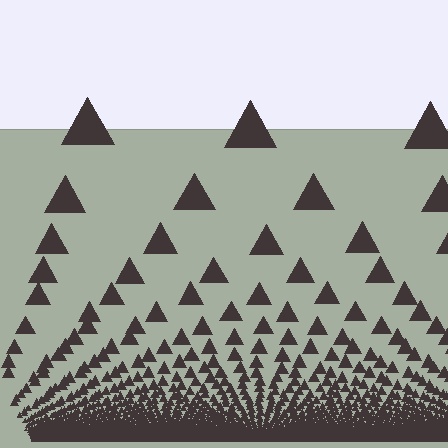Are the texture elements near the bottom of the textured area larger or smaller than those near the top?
Smaller. The gradient is inverted — elements near the bottom are smaller and denser.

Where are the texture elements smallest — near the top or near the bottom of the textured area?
Near the bottom.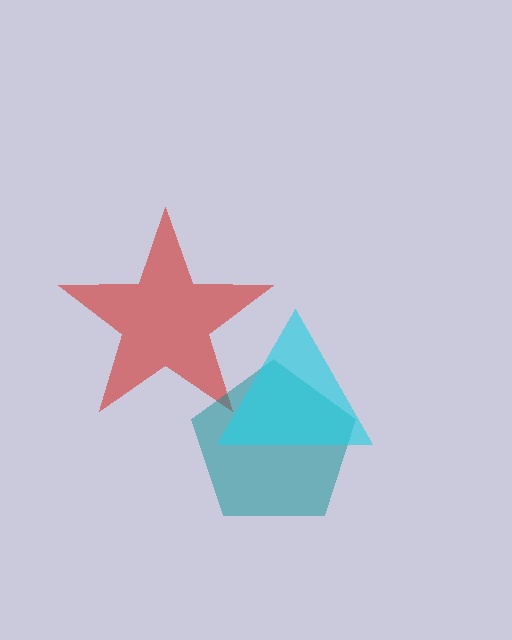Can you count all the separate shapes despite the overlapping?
Yes, there are 3 separate shapes.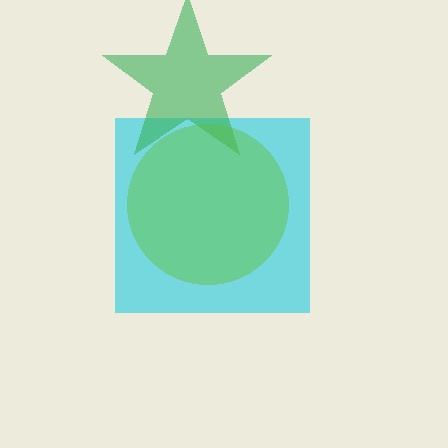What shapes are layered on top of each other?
The layered shapes are: a cyan square, a green star, a lime circle.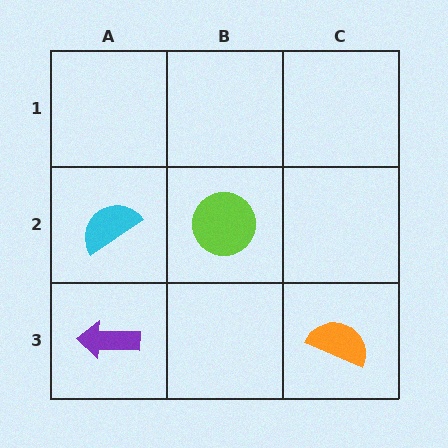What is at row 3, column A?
A purple arrow.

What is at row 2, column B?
A lime circle.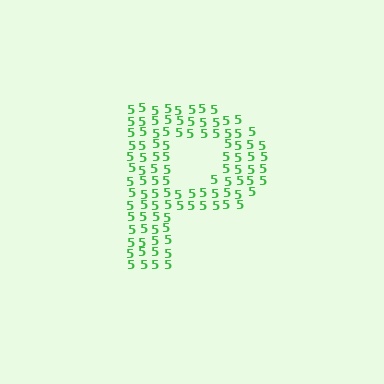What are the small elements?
The small elements are digit 5's.